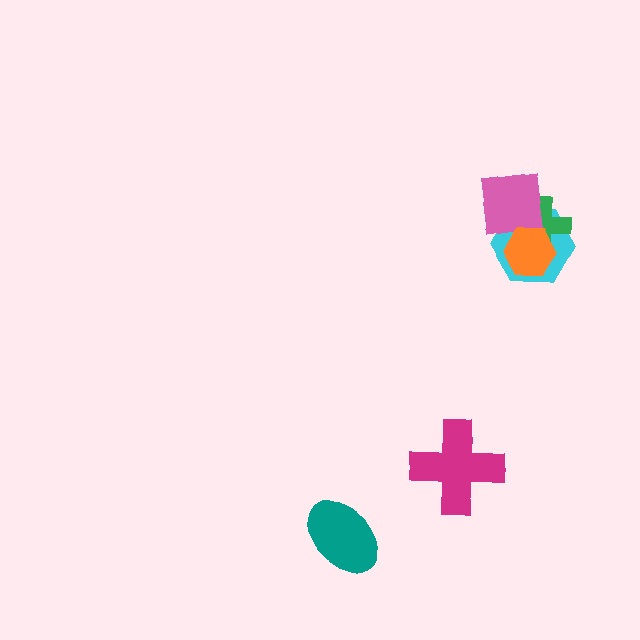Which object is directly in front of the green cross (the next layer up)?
The pink square is directly in front of the green cross.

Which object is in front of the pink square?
The orange hexagon is in front of the pink square.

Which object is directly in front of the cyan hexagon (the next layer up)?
The green cross is directly in front of the cyan hexagon.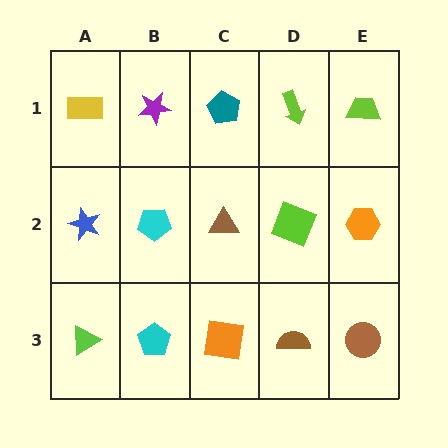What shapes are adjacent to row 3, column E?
An orange hexagon (row 2, column E), a brown semicircle (row 3, column D).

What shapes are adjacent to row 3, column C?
A brown triangle (row 2, column C), a cyan pentagon (row 3, column B), a brown semicircle (row 3, column D).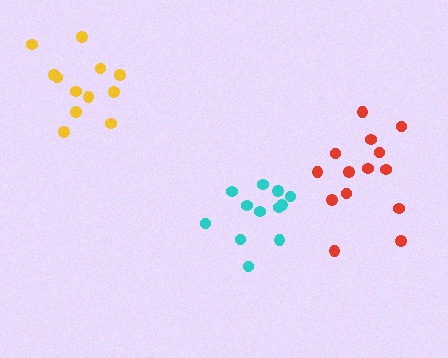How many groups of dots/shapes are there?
There are 3 groups.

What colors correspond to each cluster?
The clusters are colored: red, yellow, cyan.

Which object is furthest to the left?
The yellow cluster is leftmost.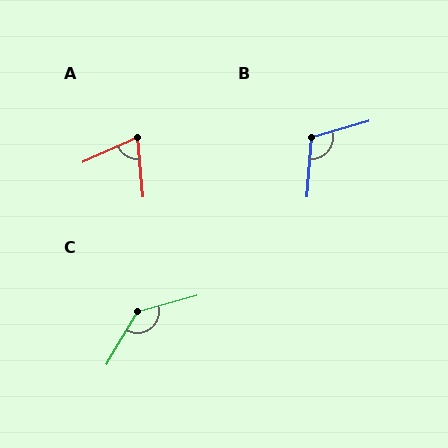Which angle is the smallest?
A, at approximately 71 degrees.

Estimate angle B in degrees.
Approximately 110 degrees.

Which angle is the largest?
C, at approximately 136 degrees.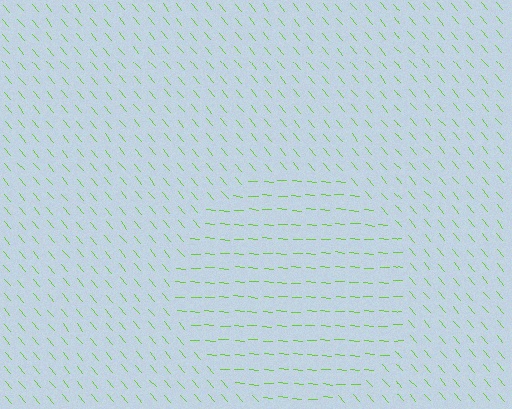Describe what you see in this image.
The image is filled with small lime line segments. A circle region in the image has lines oriented differently from the surrounding lines, creating a visible texture boundary.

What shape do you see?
I see a circle.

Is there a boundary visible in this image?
Yes, there is a texture boundary formed by a change in line orientation.